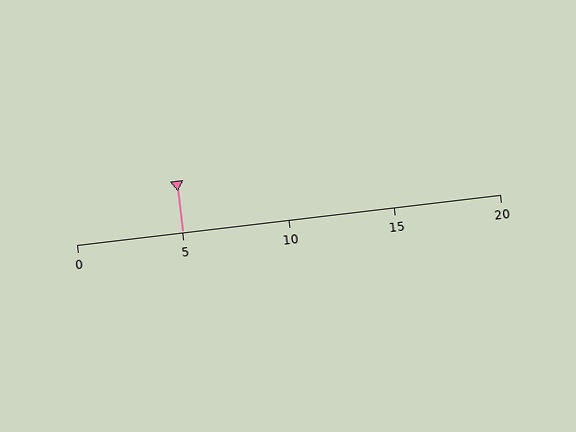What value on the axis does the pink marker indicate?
The marker indicates approximately 5.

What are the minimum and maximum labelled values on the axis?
The axis runs from 0 to 20.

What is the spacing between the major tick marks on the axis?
The major ticks are spaced 5 apart.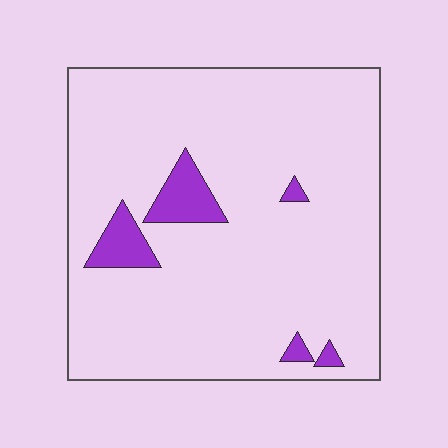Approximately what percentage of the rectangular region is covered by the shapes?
Approximately 10%.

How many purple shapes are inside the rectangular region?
5.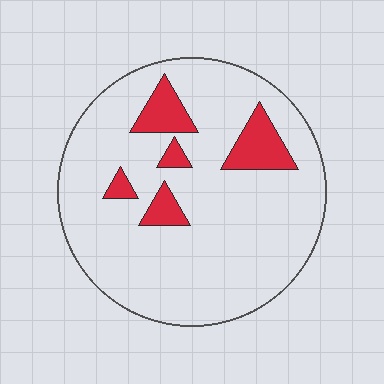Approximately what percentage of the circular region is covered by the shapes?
Approximately 15%.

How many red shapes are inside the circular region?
5.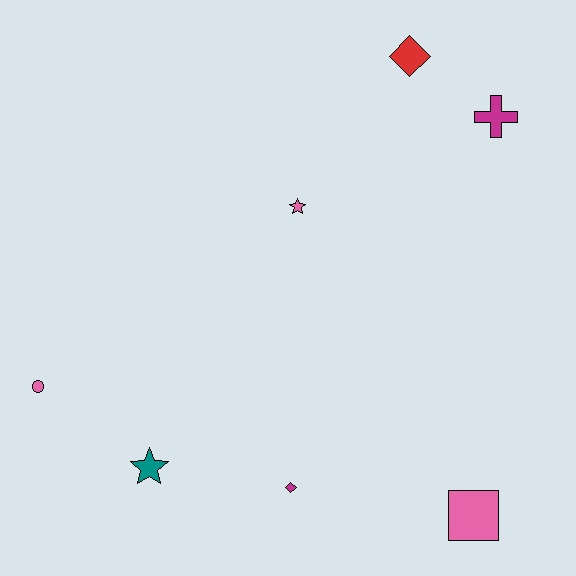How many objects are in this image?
There are 7 objects.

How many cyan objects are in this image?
There are no cyan objects.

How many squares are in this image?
There is 1 square.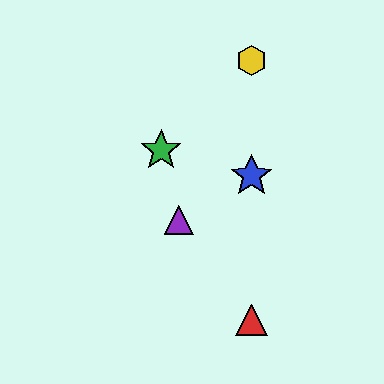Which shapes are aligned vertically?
The red triangle, the blue star, the yellow hexagon are aligned vertically.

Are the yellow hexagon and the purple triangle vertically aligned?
No, the yellow hexagon is at x≈252 and the purple triangle is at x≈179.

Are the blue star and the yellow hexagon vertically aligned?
Yes, both are at x≈252.